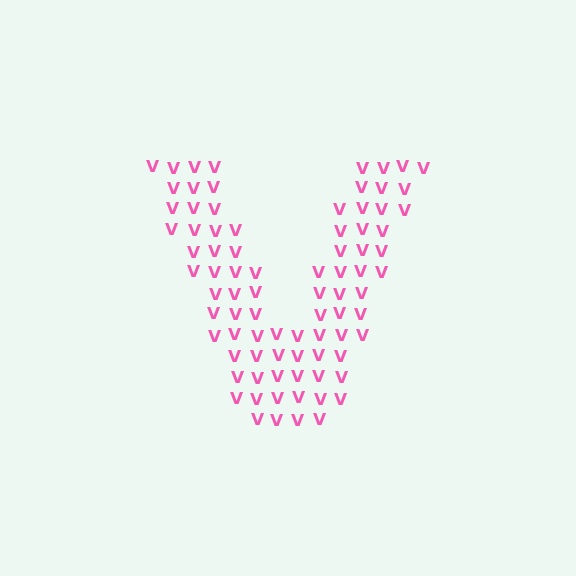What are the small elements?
The small elements are letter V's.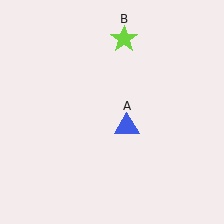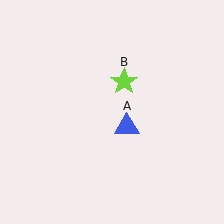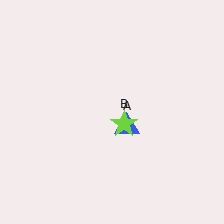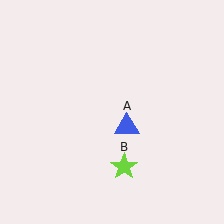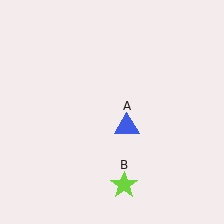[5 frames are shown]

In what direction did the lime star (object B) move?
The lime star (object B) moved down.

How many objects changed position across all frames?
1 object changed position: lime star (object B).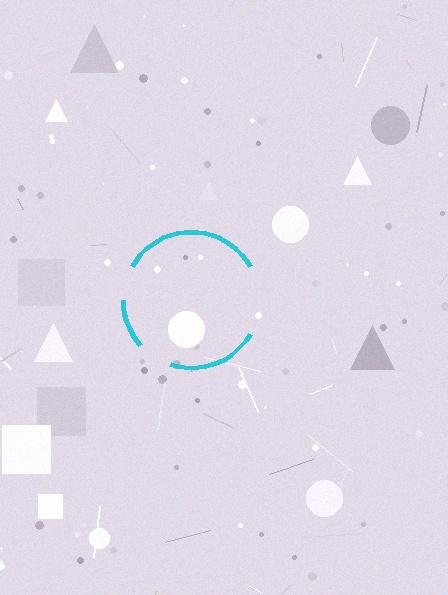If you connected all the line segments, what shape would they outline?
They would outline a circle.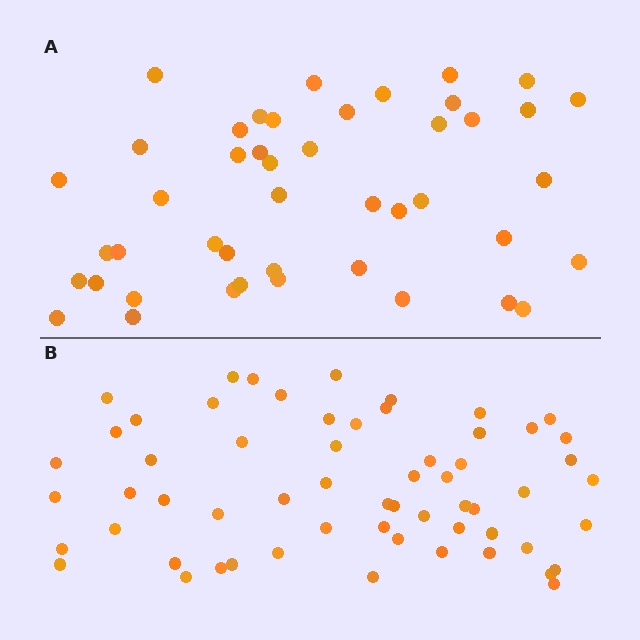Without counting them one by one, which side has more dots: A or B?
Region B (the bottom region) has more dots.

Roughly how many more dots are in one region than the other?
Region B has approximately 15 more dots than region A.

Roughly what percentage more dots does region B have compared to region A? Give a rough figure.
About 35% more.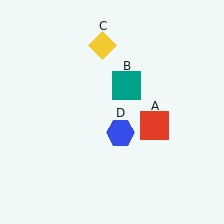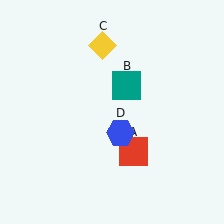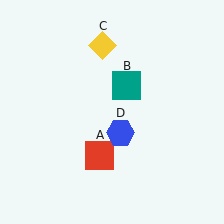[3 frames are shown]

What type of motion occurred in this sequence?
The red square (object A) rotated clockwise around the center of the scene.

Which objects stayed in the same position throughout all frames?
Teal square (object B) and yellow diamond (object C) and blue hexagon (object D) remained stationary.